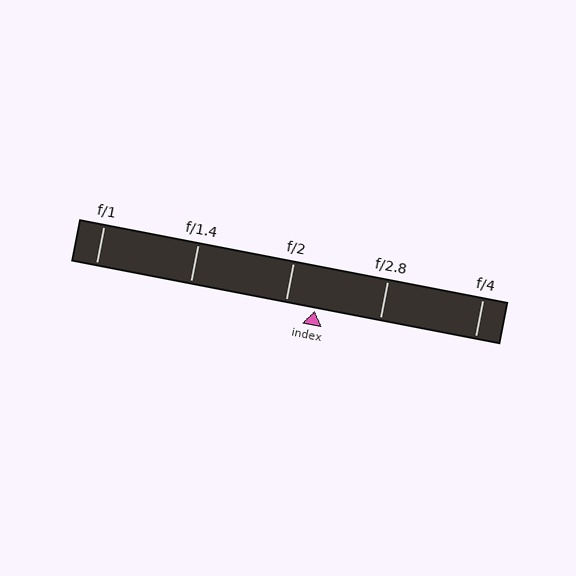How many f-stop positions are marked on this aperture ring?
There are 5 f-stop positions marked.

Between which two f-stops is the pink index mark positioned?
The index mark is between f/2 and f/2.8.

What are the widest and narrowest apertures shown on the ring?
The widest aperture shown is f/1 and the narrowest is f/4.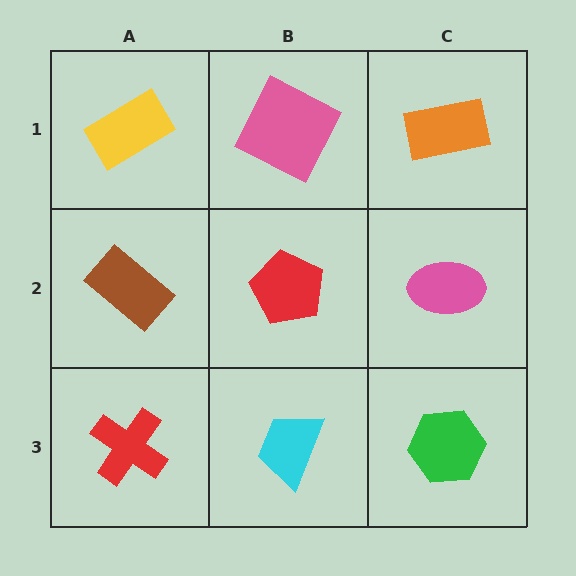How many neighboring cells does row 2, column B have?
4.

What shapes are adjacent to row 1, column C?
A pink ellipse (row 2, column C), a pink square (row 1, column B).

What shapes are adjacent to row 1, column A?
A brown rectangle (row 2, column A), a pink square (row 1, column B).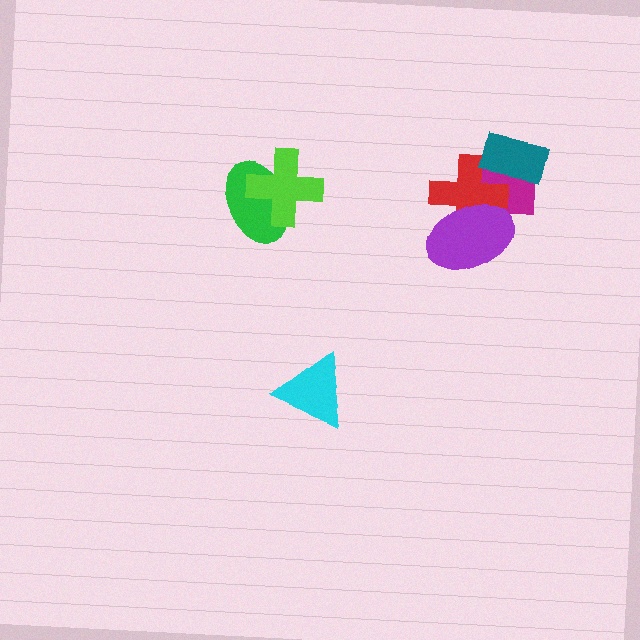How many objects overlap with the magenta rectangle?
3 objects overlap with the magenta rectangle.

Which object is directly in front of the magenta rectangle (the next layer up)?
The red cross is directly in front of the magenta rectangle.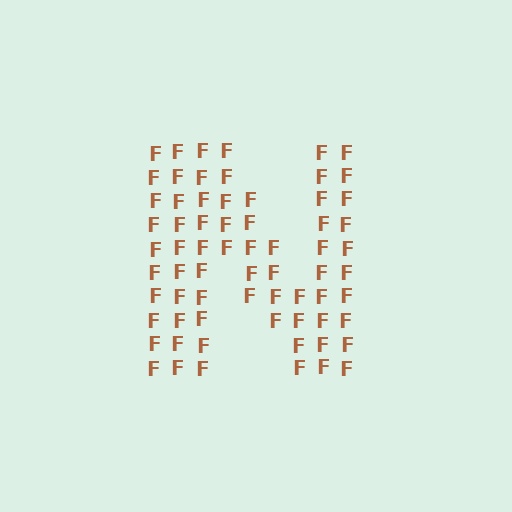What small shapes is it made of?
It is made of small letter F's.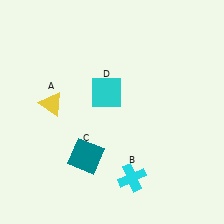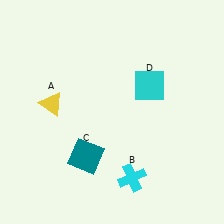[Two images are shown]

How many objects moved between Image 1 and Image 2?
1 object moved between the two images.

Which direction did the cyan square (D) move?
The cyan square (D) moved right.